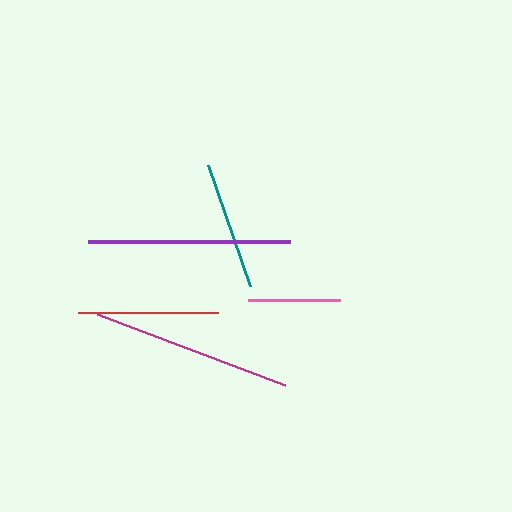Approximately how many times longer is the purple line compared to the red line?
The purple line is approximately 1.4 times the length of the red line.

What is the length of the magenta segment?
The magenta segment is approximately 200 pixels long.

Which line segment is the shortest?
The pink line is the shortest at approximately 91 pixels.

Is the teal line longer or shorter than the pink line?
The teal line is longer than the pink line.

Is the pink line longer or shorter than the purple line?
The purple line is longer than the pink line.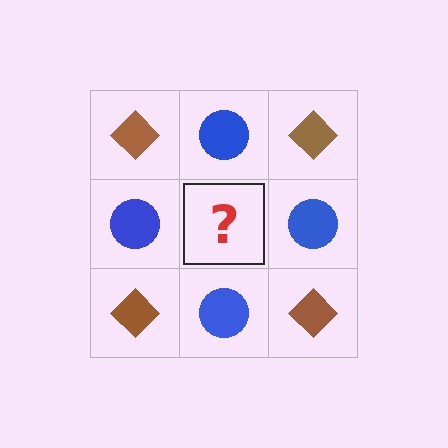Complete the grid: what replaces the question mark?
The question mark should be replaced with a brown diamond.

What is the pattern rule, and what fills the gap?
The rule is that it alternates brown diamond and blue circle in a checkerboard pattern. The gap should be filled with a brown diamond.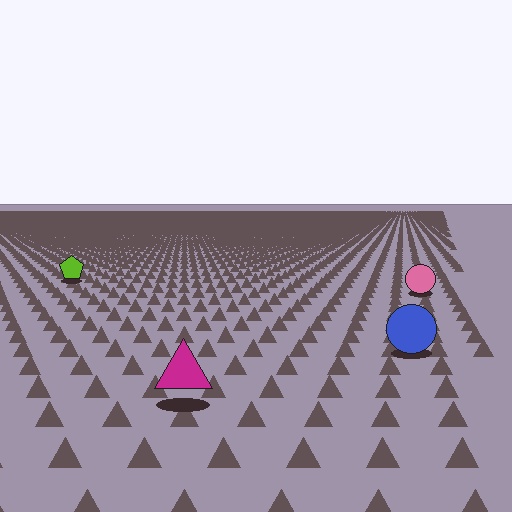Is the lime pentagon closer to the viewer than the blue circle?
No. The blue circle is closer — you can tell from the texture gradient: the ground texture is coarser near it.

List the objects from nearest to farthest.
From nearest to farthest: the magenta triangle, the blue circle, the pink circle, the lime pentagon.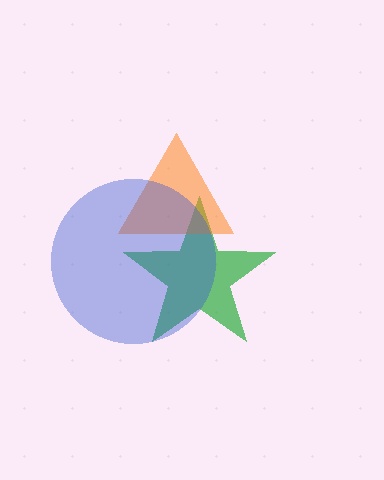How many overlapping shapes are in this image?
There are 3 overlapping shapes in the image.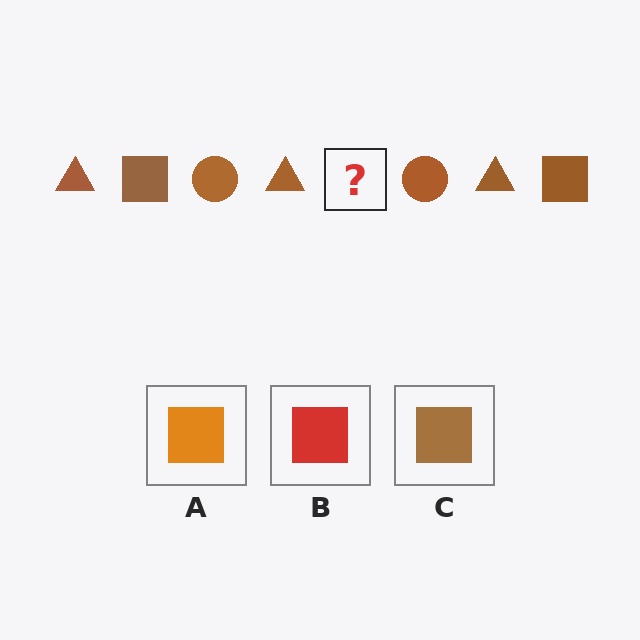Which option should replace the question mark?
Option C.